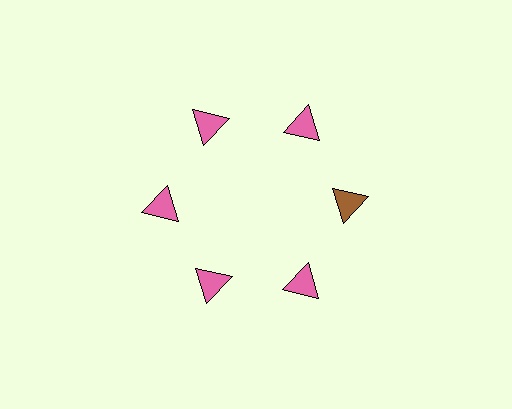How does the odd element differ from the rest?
It has a different color: brown instead of pink.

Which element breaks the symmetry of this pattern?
The brown triangle at roughly the 3 o'clock position breaks the symmetry. All other shapes are pink triangles.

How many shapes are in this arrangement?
There are 6 shapes arranged in a ring pattern.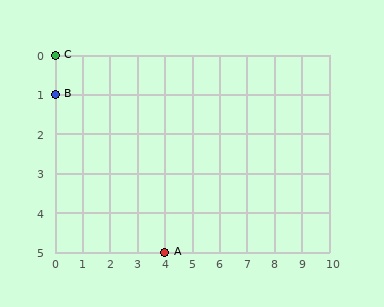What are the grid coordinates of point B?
Point B is at grid coordinates (0, 1).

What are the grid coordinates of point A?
Point A is at grid coordinates (4, 5).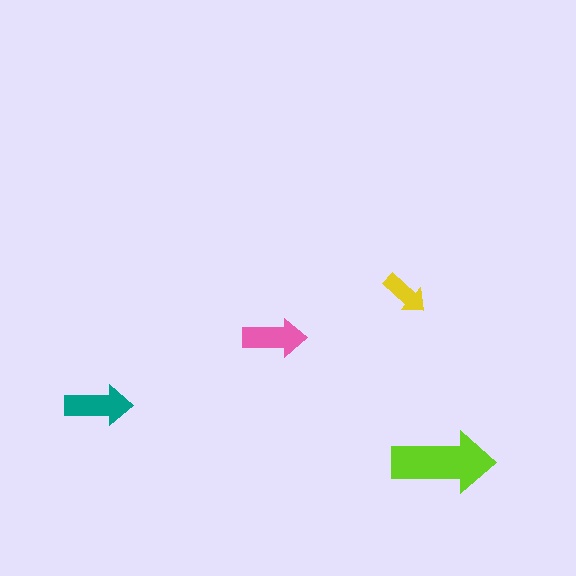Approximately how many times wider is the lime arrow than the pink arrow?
About 1.5 times wider.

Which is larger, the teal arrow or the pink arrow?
The teal one.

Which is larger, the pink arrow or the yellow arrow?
The pink one.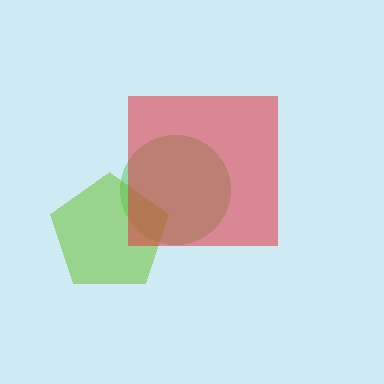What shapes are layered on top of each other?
The layered shapes are: a green circle, a lime pentagon, a red square.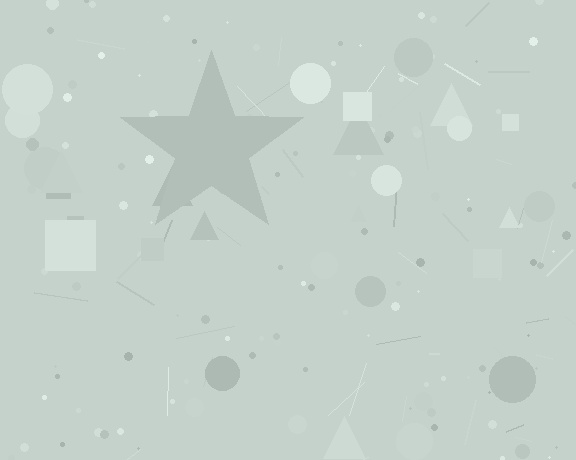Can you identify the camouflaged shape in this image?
The camouflaged shape is a star.